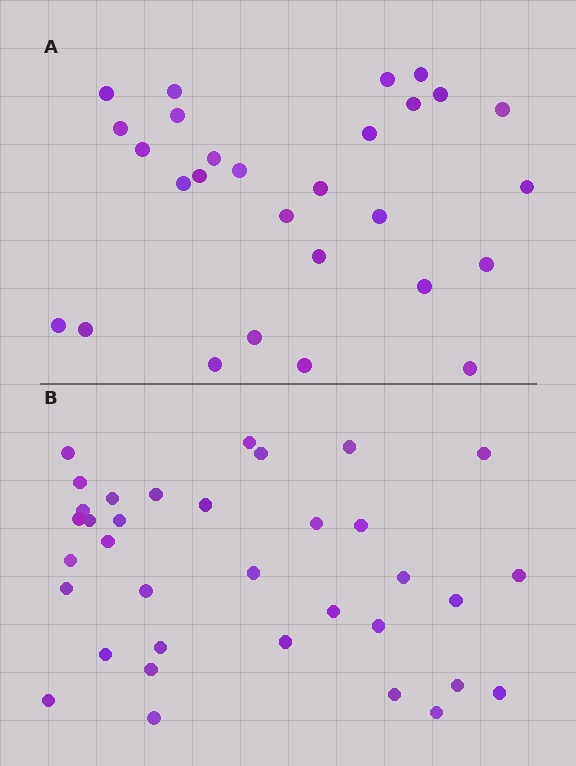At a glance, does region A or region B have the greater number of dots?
Region B (the bottom region) has more dots.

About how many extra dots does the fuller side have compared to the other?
Region B has roughly 8 or so more dots than region A.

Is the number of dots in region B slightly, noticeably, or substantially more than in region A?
Region B has noticeably more, but not dramatically so. The ratio is roughly 1.2 to 1.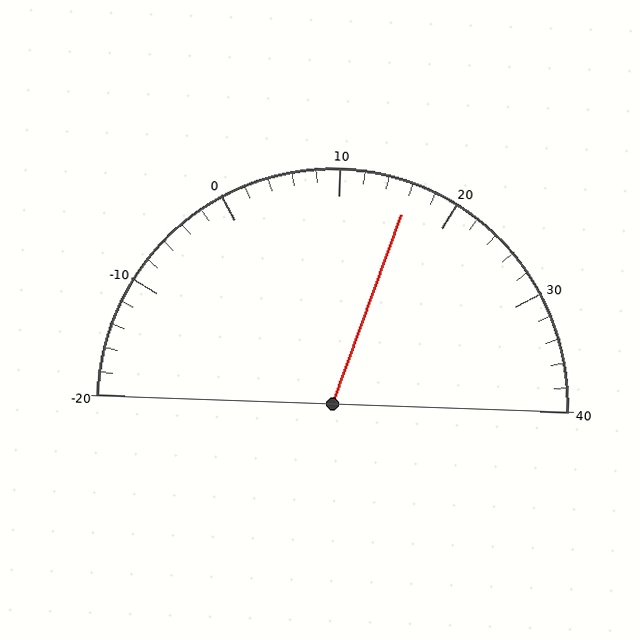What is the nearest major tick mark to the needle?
The nearest major tick mark is 20.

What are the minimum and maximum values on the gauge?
The gauge ranges from -20 to 40.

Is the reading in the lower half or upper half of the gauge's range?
The reading is in the upper half of the range (-20 to 40).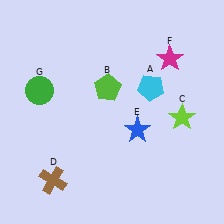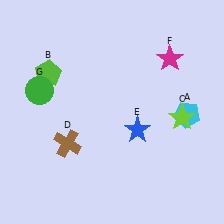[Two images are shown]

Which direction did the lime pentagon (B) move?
The lime pentagon (B) moved left.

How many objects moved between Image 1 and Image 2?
3 objects moved between the two images.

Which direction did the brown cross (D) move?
The brown cross (D) moved up.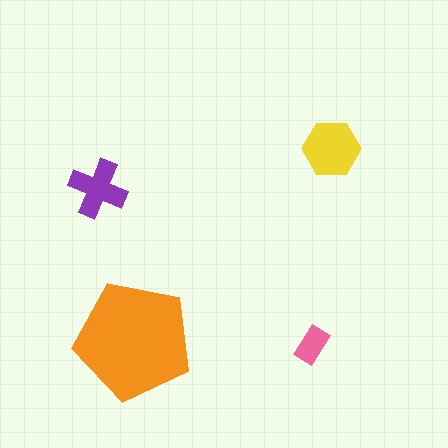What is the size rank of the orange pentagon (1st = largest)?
1st.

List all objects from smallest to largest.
The pink rectangle, the purple cross, the yellow hexagon, the orange pentagon.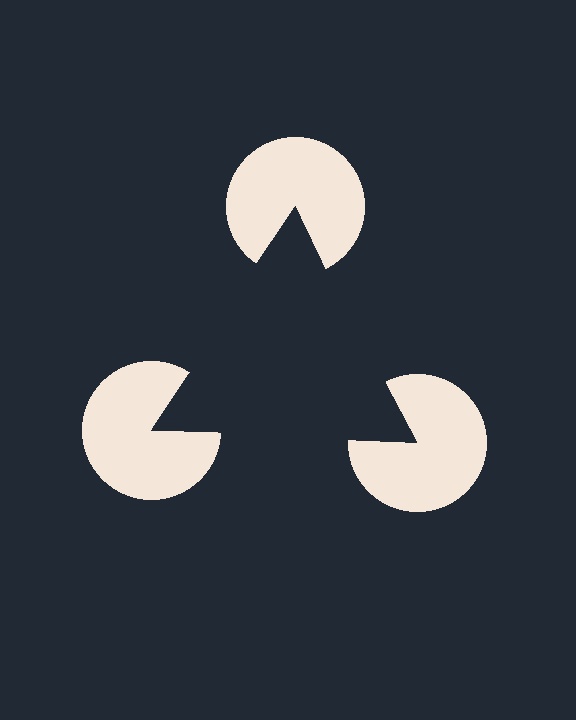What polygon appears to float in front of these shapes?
An illusory triangle — its edges are inferred from the aligned wedge cuts in the pac-man discs, not physically drawn.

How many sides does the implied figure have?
3 sides.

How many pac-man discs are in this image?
There are 3 — one at each vertex of the illusory triangle.